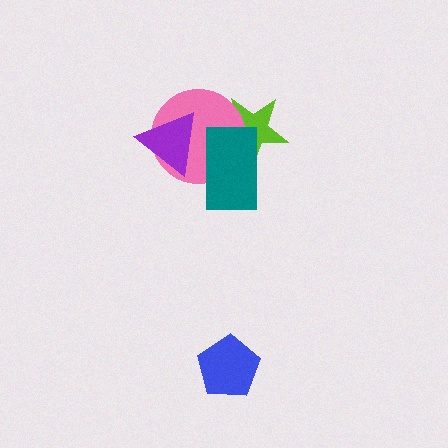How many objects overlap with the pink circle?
3 objects overlap with the pink circle.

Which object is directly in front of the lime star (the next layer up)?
The pink circle is directly in front of the lime star.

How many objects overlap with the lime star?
2 objects overlap with the lime star.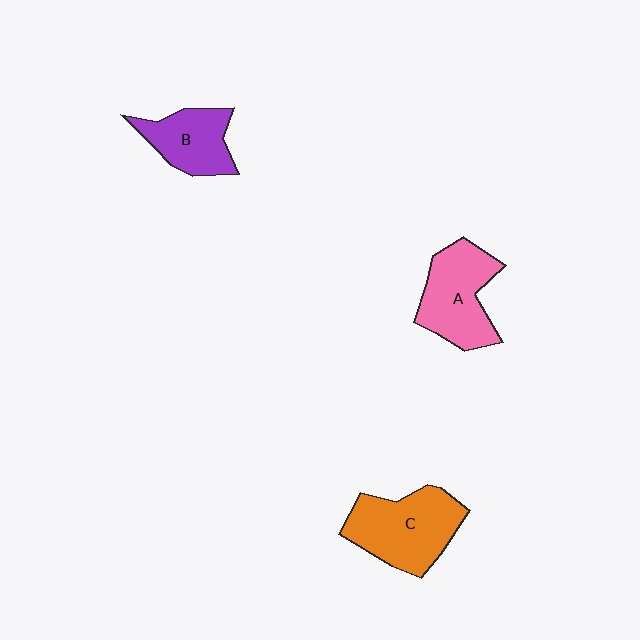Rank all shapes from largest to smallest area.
From largest to smallest: C (orange), A (pink), B (purple).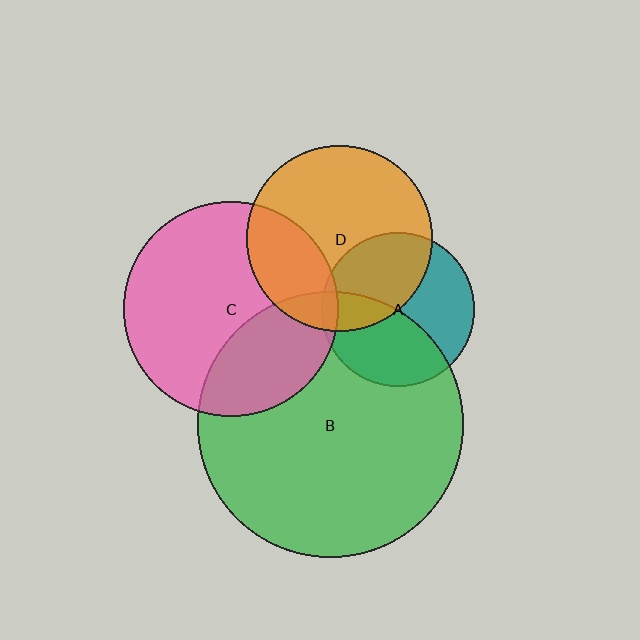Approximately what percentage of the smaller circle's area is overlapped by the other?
Approximately 5%.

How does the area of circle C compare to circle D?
Approximately 1.3 times.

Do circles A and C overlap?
Yes.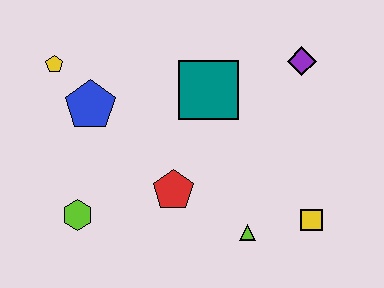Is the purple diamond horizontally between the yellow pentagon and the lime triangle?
No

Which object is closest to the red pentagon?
The lime triangle is closest to the red pentagon.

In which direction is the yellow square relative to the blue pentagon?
The yellow square is to the right of the blue pentagon.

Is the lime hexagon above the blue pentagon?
No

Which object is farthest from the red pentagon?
The purple diamond is farthest from the red pentagon.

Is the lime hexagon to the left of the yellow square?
Yes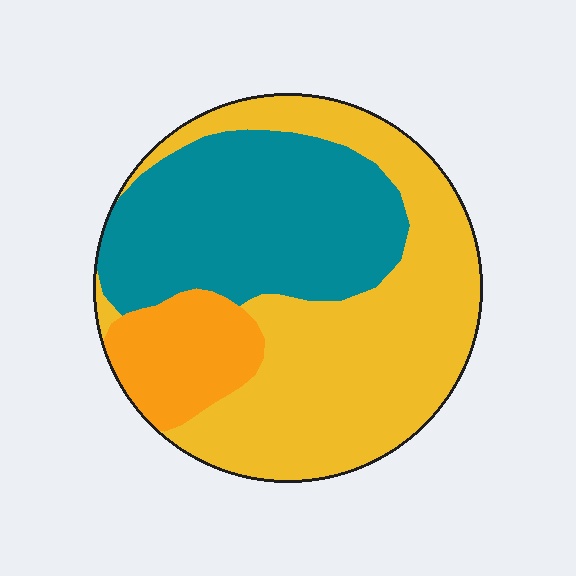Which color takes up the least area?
Orange, at roughly 15%.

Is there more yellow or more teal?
Yellow.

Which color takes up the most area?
Yellow, at roughly 50%.